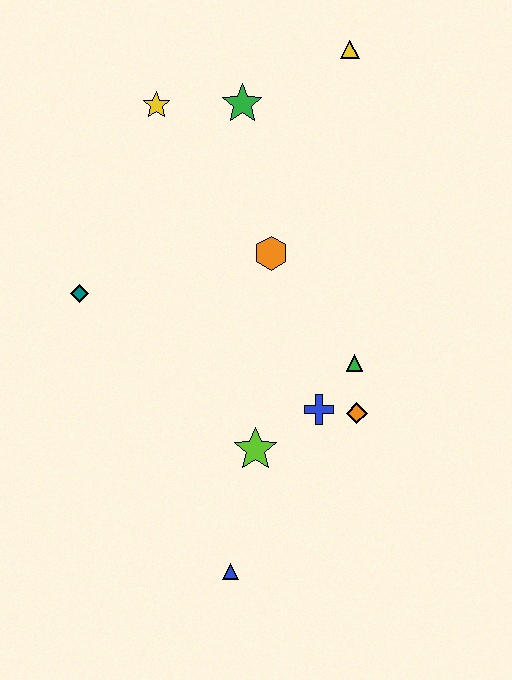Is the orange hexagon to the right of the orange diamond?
No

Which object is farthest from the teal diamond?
The yellow triangle is farthest from the teal diamond.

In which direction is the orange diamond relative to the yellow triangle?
The orange diamond is below the yellow triangle.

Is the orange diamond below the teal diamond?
Yes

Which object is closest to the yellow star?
The green star is closest to the yellow star.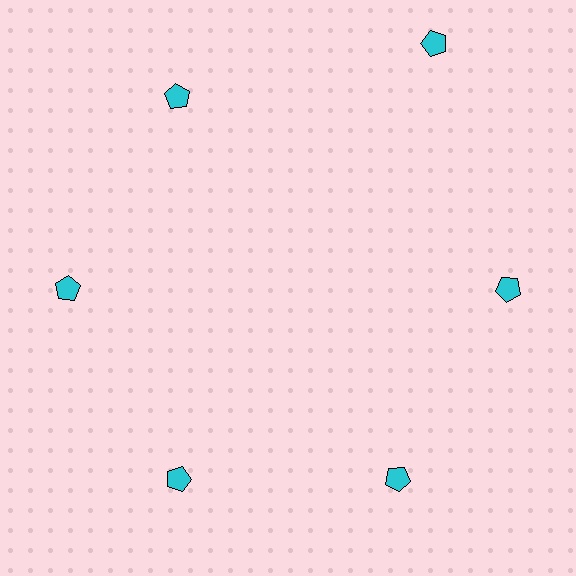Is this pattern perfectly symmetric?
No. The 6 cyan pentagons are arranged in a ring, but one element near the 1 o'clock position is pushed outward from the center, breaking the 6-fold rotational symmetry.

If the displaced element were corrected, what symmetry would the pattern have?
It would have 6-fold rotational symmetry — the pattern would map onto itself every 60 degrees.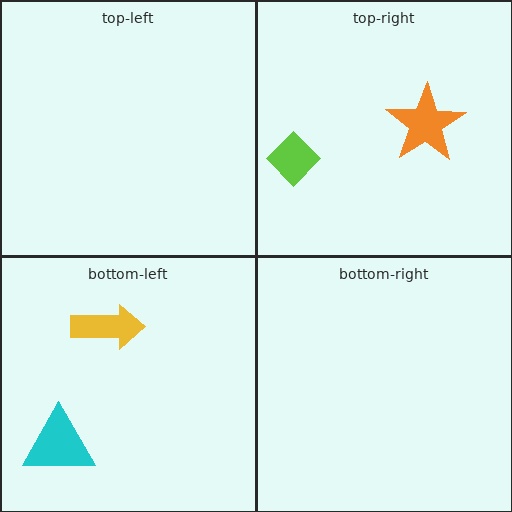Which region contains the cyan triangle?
The bottom-left region.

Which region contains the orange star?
The top-right region.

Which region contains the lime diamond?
The top-right region.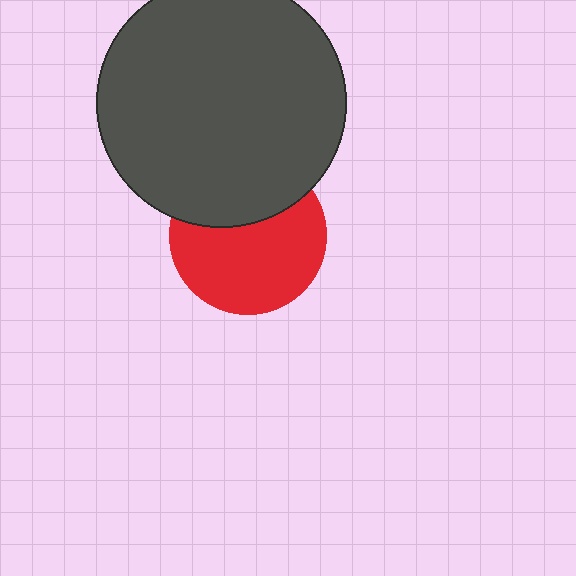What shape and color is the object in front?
The object in front is a dark gray circle.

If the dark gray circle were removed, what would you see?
You would see the complete red circle.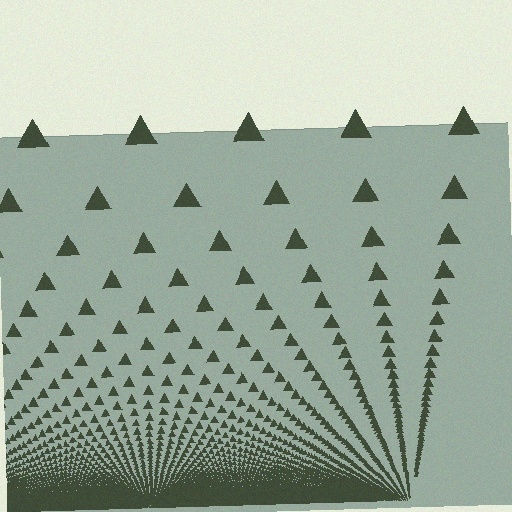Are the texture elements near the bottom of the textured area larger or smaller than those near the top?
Smaller. The gradient is inverted — elements near the bottom are smaller and denser.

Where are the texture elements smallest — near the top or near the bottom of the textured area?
Near the bottom.